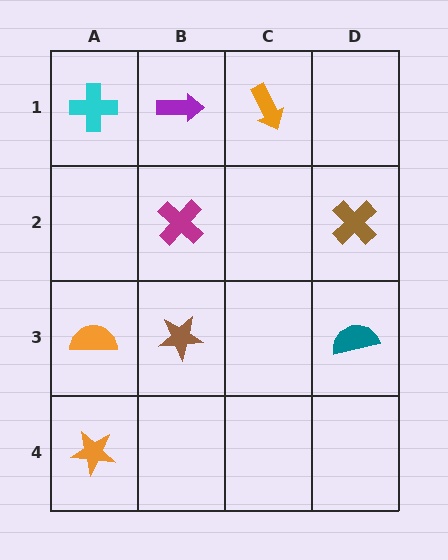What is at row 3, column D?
A teal semicircle.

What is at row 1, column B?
A purple arrow.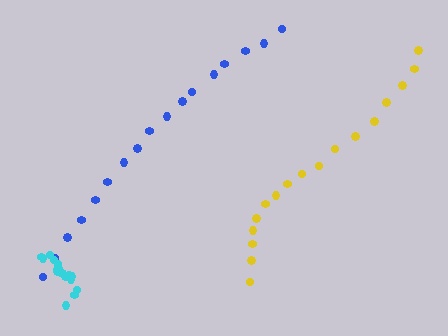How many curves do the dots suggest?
There are 3 distinct paths.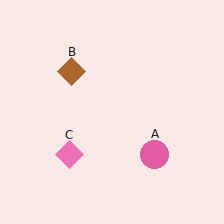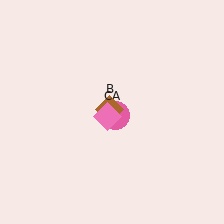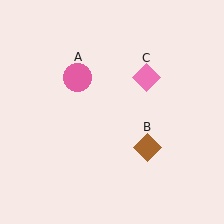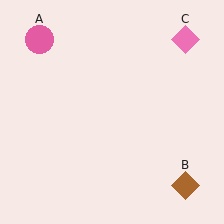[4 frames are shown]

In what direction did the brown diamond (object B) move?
The brown diamond (object B) moved down and to the right.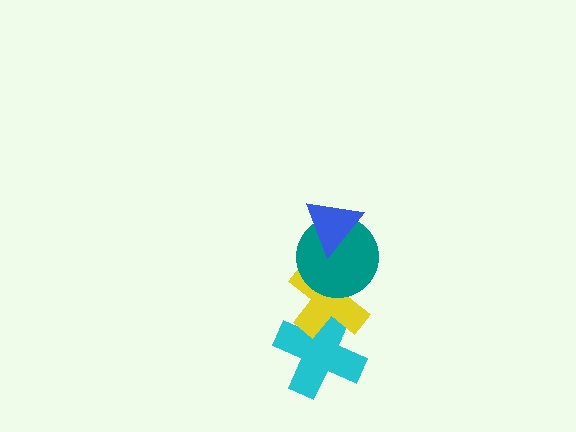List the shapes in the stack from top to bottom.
From top to bottom: the blue triangle, the teal circle, the yellow cross, the cyan cross.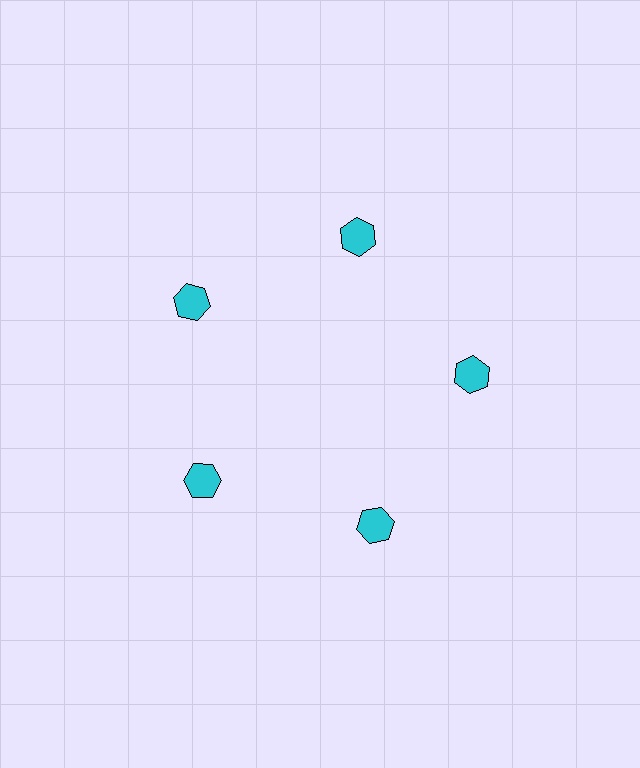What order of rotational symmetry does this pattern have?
This pattern has 5-fold rotational symmetry.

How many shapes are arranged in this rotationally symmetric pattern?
There are 5 shapes, arranged in 5 groups of 1.